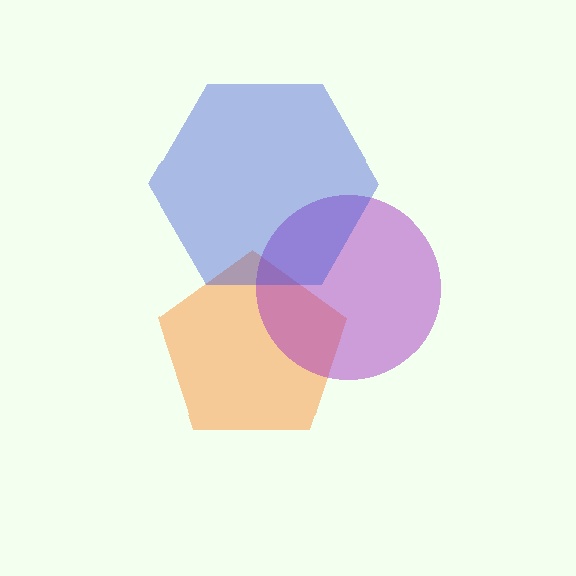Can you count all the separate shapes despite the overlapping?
Yes, there are 3 separate shapes.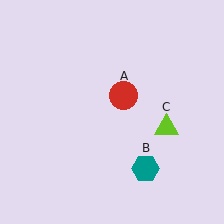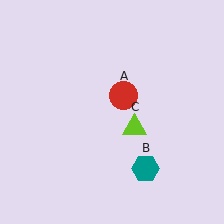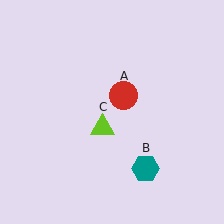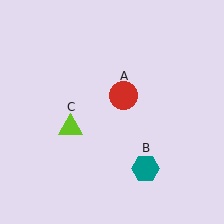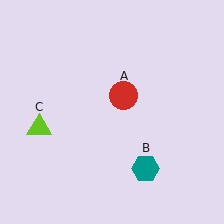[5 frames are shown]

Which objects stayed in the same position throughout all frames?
Red circle (object A) and teal hexagon (object B) remained stationary.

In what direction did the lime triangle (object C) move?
The lime triangle (object C) moved left.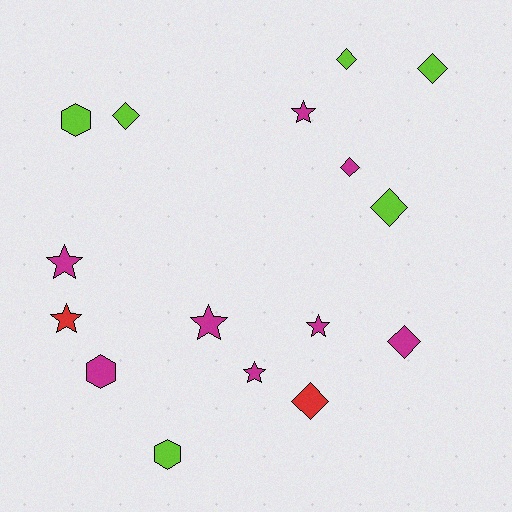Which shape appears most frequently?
Diamond, with 7 objects.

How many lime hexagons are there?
There are 2 lime hexagons.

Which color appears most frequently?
Magenta, with 8 objects.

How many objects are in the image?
There are 16 objects.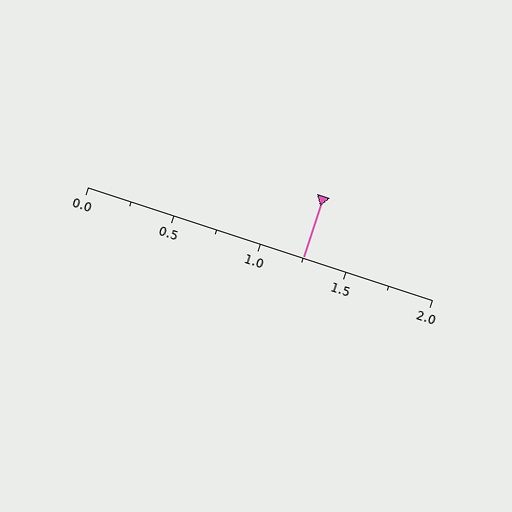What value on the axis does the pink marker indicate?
The marker indicates approximately 1.25.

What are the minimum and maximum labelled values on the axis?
The axis runs from 0.0 to 2.0.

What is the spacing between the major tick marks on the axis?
The major ticks are spaced 0.5 apart.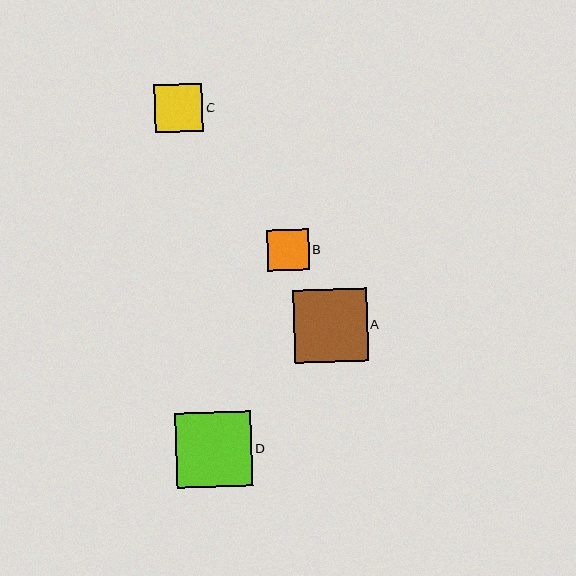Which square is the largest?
Square D is the largest with a size of approximately 76 pixels.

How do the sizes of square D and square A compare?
Square D and square A are approximately the same size.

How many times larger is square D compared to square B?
Square D is approximately 1.8 times the size of square B.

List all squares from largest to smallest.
From largest to smallest: D, A, C, B.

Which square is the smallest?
Square B is the smallest with a size of approximately 41 pixels.